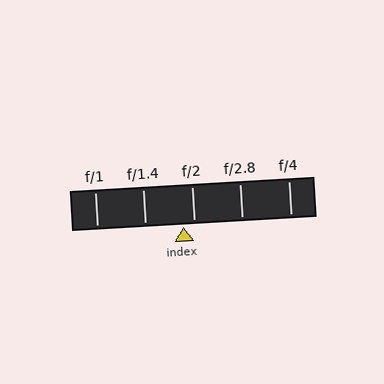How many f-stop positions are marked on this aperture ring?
There are 5 f-stop positions marked.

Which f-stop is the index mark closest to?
The index mark is closest to f/2.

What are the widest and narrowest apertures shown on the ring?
The widest aperture shown is f/1 and the narrowest is f/4.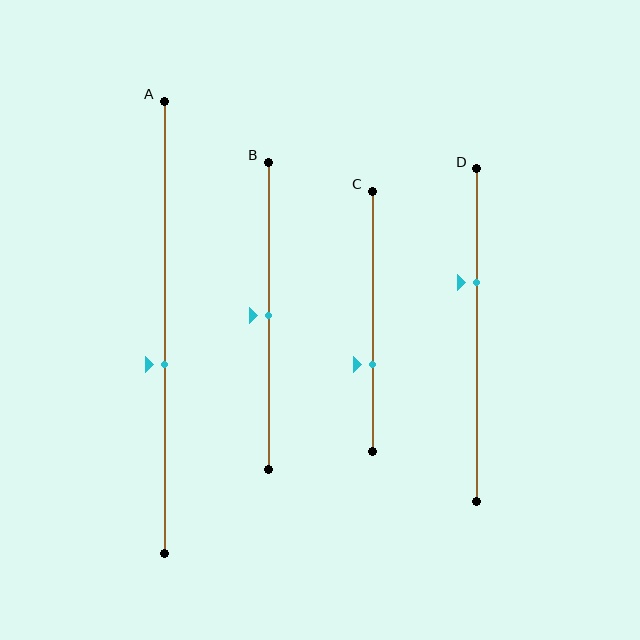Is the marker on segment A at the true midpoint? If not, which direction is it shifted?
No, the marker on segment A is shifted downward by about 8% of the segment length.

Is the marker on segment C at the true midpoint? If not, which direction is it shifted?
No, the marker on segment C is shifted downward by about 16% of the segment length.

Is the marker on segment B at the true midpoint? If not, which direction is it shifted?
Yes, the marker on segment B is at the true midpoint.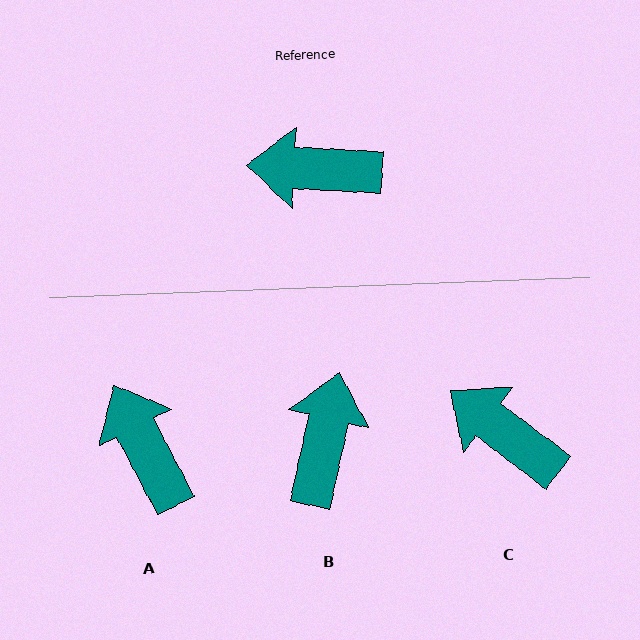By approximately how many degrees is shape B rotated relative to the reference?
Approximately 100 degrees clockwise.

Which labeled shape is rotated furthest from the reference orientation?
B, about 100 degrees away.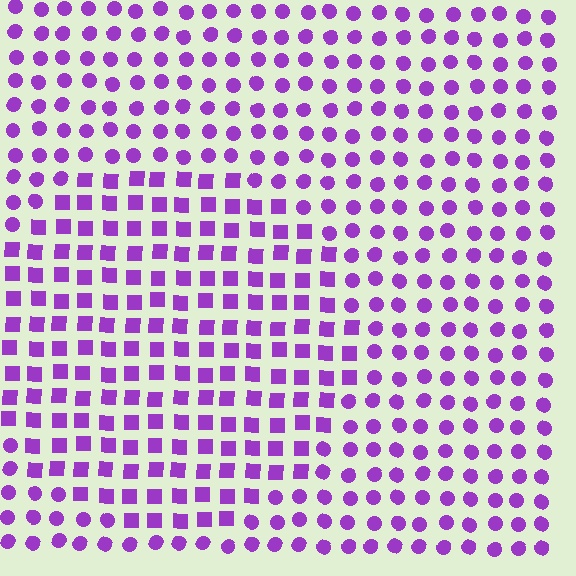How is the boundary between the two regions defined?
The boundary is defined by a change in element shape: squares inside vs. circles outside. All elements share the same color and spacing.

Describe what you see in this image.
The image is filled with small purple elements arranged in a uniform grid. A circle-shaped region contains squares, while the surrounding area contains circles. The boundary is defined purely by the change in element shape.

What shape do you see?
I see a circle.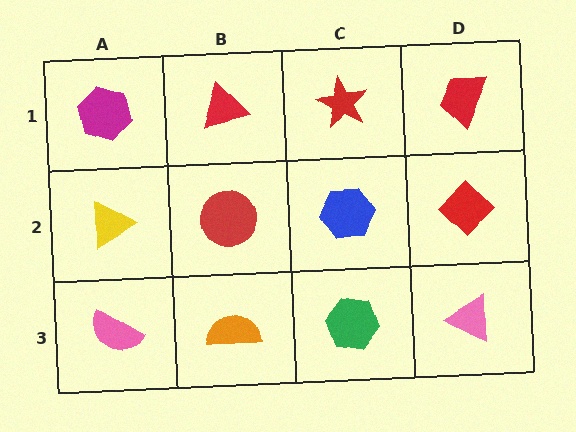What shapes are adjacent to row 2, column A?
A magenta hexagon (row 1, column A), a pink semicircle (row 3, column A), a red circle (row 2, column B).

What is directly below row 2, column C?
A green hexagon.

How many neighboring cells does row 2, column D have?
3.